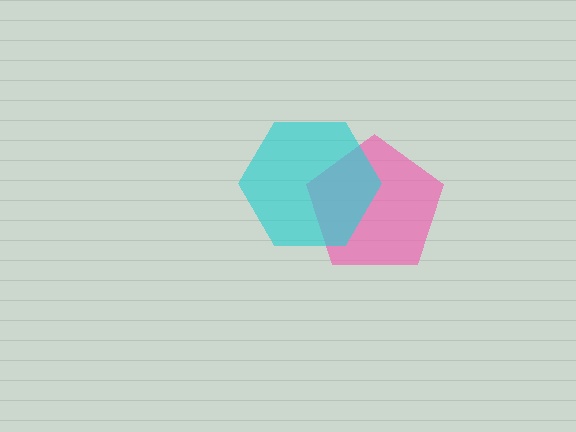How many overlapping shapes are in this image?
There are 2 overlapping shapes in the image.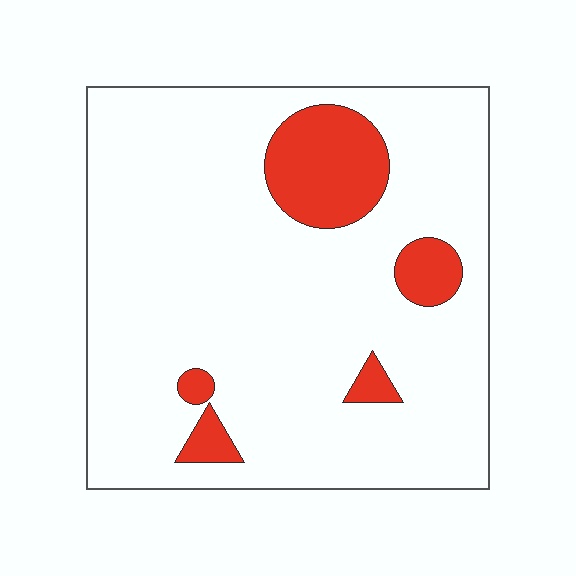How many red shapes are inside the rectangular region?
5.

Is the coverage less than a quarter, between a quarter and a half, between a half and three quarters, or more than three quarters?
Less than a quarter.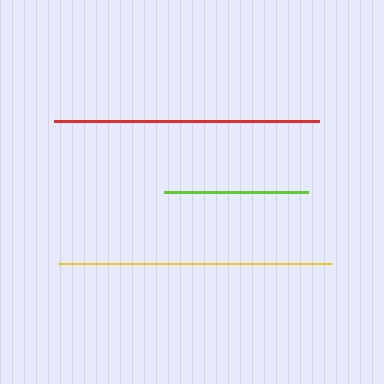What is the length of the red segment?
The red segment is approximately 265 pixels long.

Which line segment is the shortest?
The lime line is the shortest at approximately 144 pixels.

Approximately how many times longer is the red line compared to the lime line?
The red line is approximately 1.8 times the length of the lime line.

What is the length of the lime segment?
The lime segment is approximately 144 pixels long.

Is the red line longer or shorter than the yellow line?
The yellow line is longer than the red line.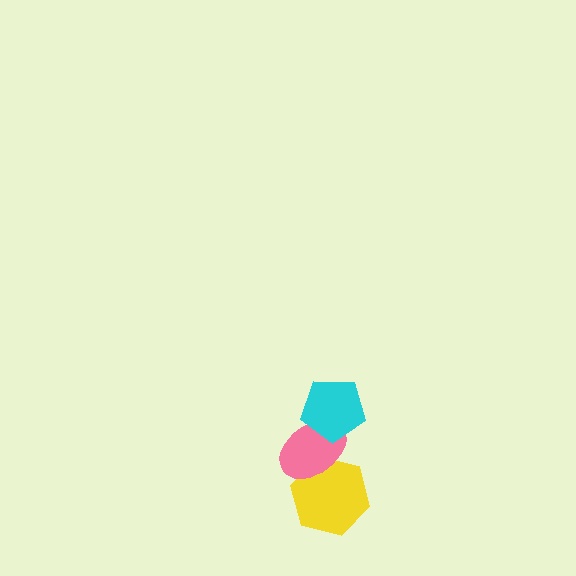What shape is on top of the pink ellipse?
The cyan pentagon is on top of the pink ellipse.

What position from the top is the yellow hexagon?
The yellow hexagon is 3rd from the top.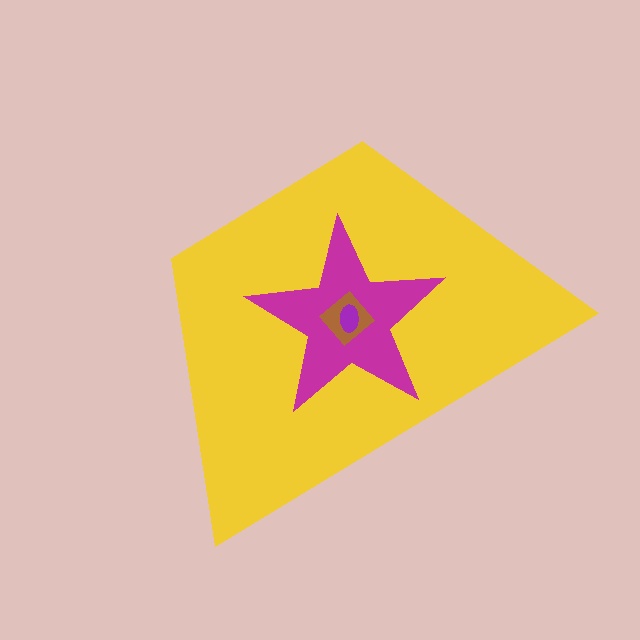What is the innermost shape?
The purple ellipse.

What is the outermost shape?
The yellow trapezoid.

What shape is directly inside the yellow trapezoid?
The magenta star.